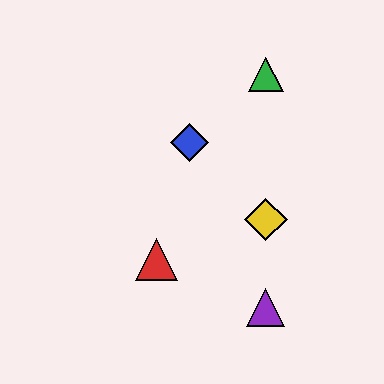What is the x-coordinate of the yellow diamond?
The yellow diamond is at x≈266.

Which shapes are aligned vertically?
The green triangle, the yellow diamond, the purple triangle are aligned vertically.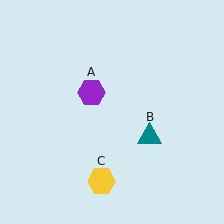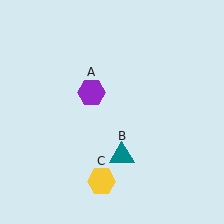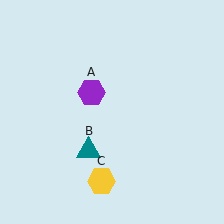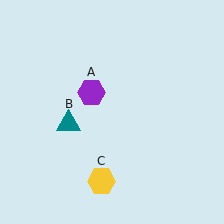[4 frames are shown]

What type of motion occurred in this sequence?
The teal triangle (object B) rotated clockwise around the center of the scene.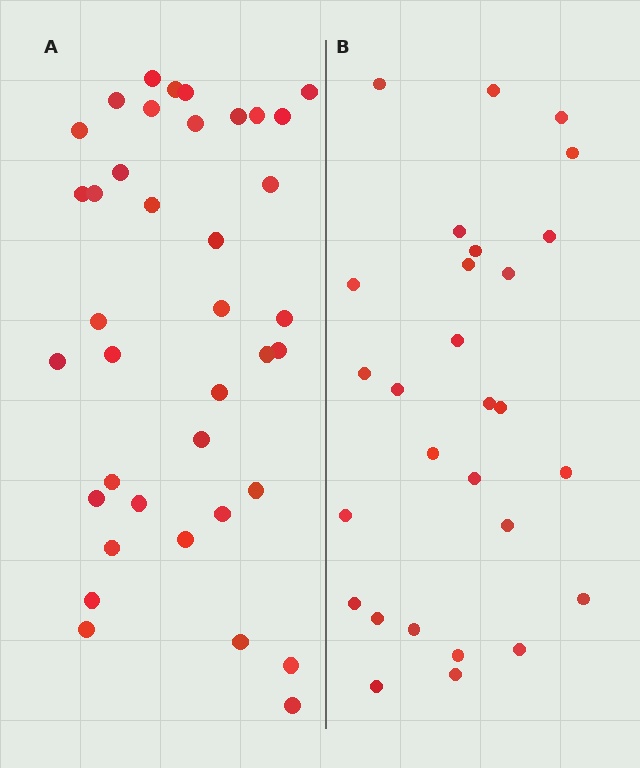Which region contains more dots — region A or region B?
Region A (the left region) has more dots.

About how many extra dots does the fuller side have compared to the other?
Region A has roughly 10 or so more dots than region B.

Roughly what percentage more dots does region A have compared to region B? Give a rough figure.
About 35% more.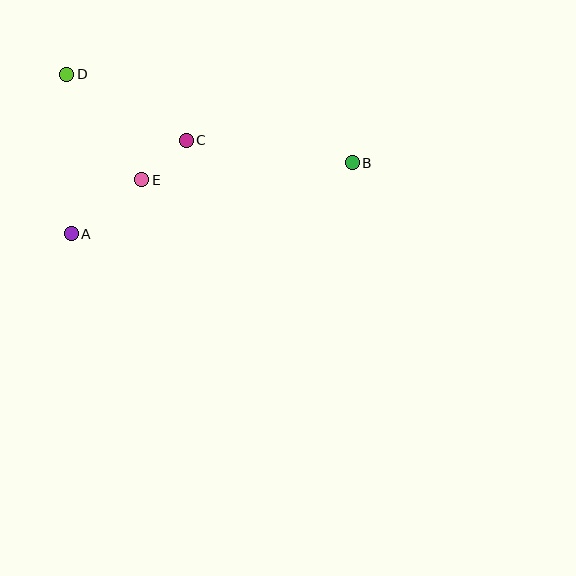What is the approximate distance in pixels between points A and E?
The distance between A and E is approximately 89 pixels.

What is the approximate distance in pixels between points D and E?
The distance between D and E is approximately 130 pixels.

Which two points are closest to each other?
Points C and E are closest to each other.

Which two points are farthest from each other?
Points B and D are farthest from each other.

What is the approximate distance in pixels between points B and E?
The distance between B and E is approximately 211 pixels.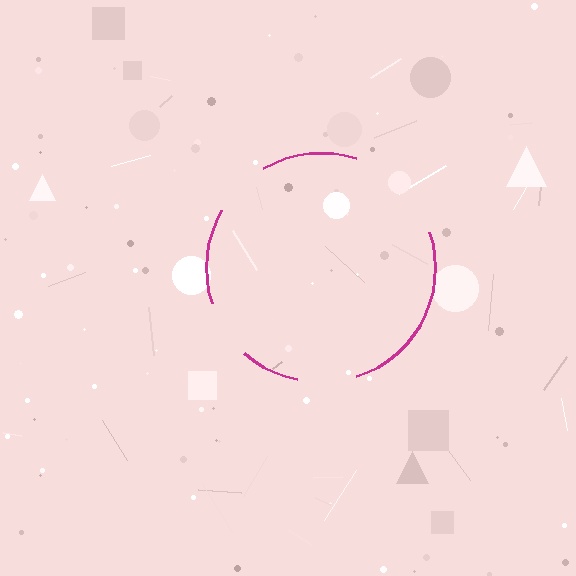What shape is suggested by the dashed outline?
The dashed outline suggests a circle.